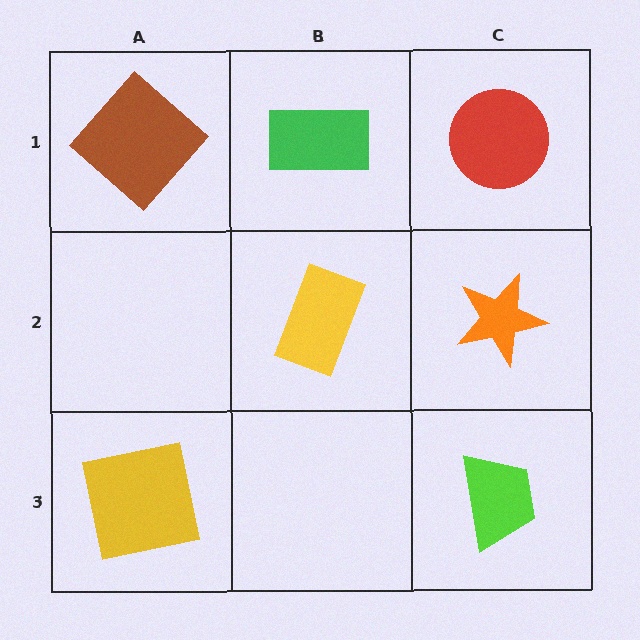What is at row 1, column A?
A brown diamond.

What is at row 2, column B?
A yellow rectangle.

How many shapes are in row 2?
2 shapes.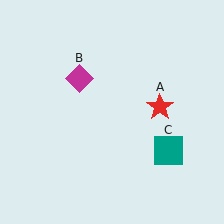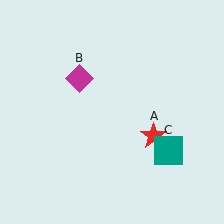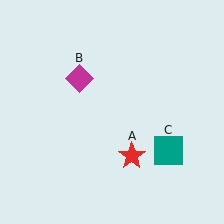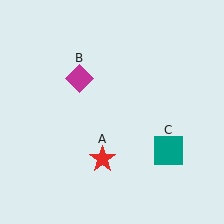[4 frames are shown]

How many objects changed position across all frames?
1 object changed position: red star (object A).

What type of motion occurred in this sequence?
The red star (object A) rotated clockwise around the center of the scene.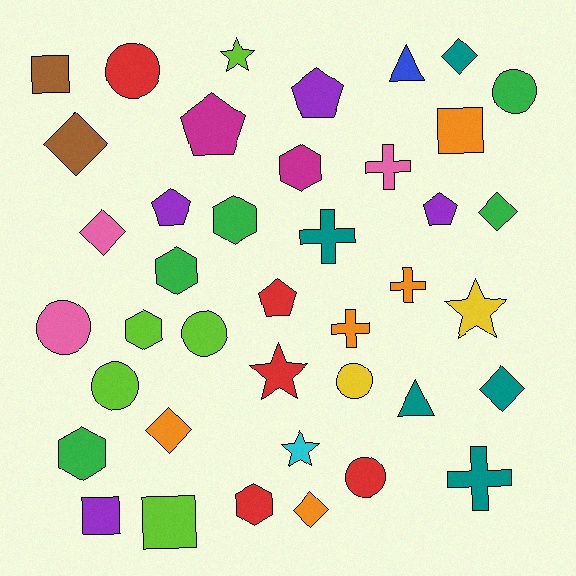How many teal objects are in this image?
There are 5 teal objects.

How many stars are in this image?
There are 4 stars.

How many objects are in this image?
There are 40 objects.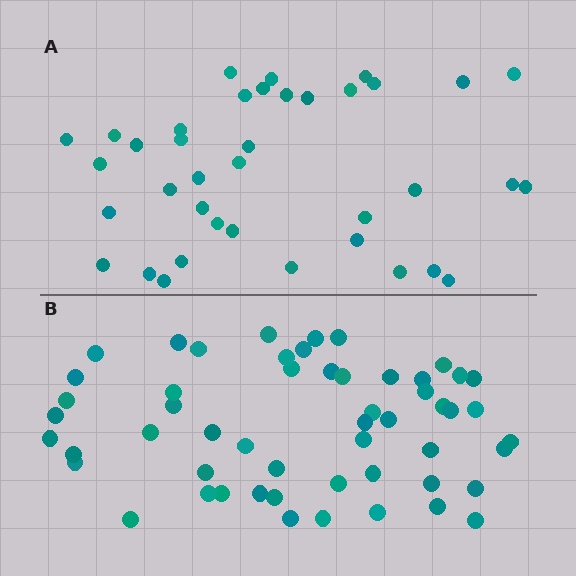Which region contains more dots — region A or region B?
Region B (the bottom region) has more dots.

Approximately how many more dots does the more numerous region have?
Region B has approximately 15 more dots than region A.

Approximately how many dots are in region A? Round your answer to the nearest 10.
About 40 dots. (The exact count is 38, which rounds to 40.)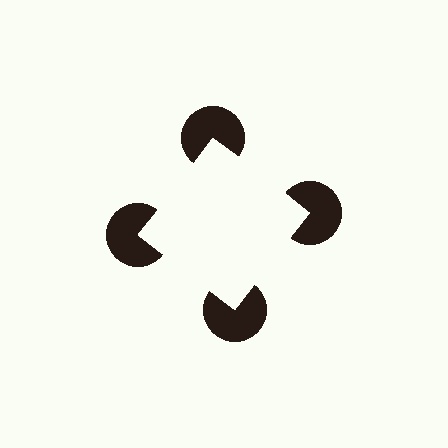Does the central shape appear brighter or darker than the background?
It typically appears slightly brighter than the background, even though no actual brightness change is drawn.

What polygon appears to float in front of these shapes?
An illusory square — its edges are inferred from the aligned wedge cuts in the pac-man discs, not physically drawn.